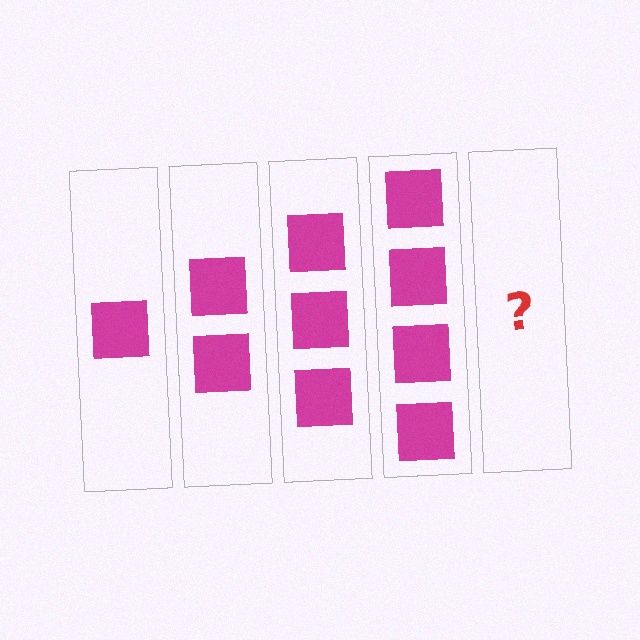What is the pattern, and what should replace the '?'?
The pattern is that each step adds one more square. The '?' should be 5 squares.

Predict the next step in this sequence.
The next step is 5 squares.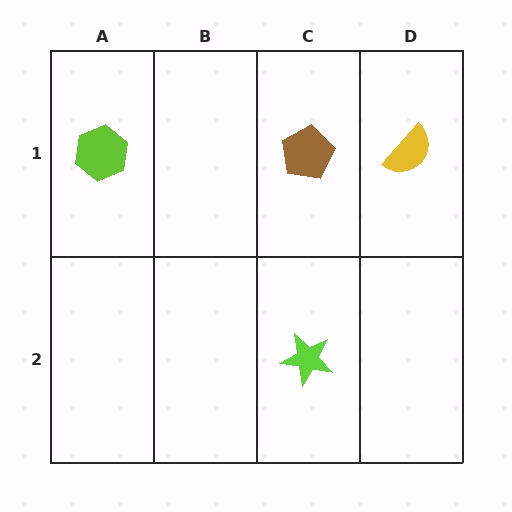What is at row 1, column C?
A brown pentagon.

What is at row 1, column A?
A lime hexagon.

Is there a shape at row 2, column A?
No, that cell is empty.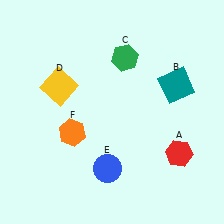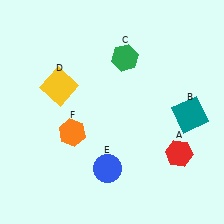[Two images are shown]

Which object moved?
The teal square (B) moved down.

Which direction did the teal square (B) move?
The teal square (B) moved down.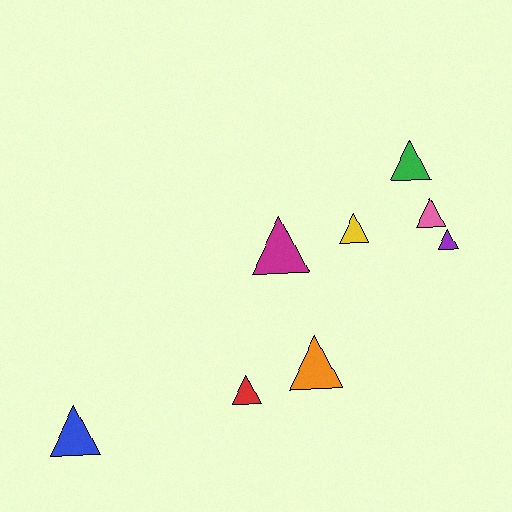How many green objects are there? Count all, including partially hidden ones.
There is 1 green object.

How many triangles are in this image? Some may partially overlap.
There are 8 triangles.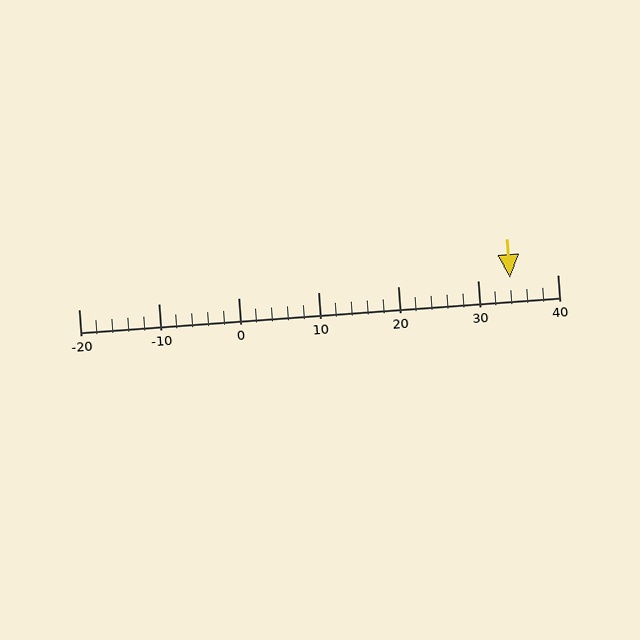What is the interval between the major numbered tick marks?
The major tick marks are spaced 10 units apart.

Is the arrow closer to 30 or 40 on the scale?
The arrow is closer to 30.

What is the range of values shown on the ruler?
The ruler shows values from -20 to 40.